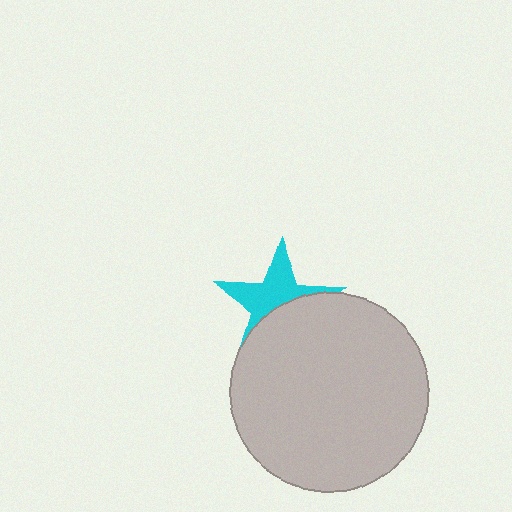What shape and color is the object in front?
The object in front is a light gray circle.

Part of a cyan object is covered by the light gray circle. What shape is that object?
It is a star.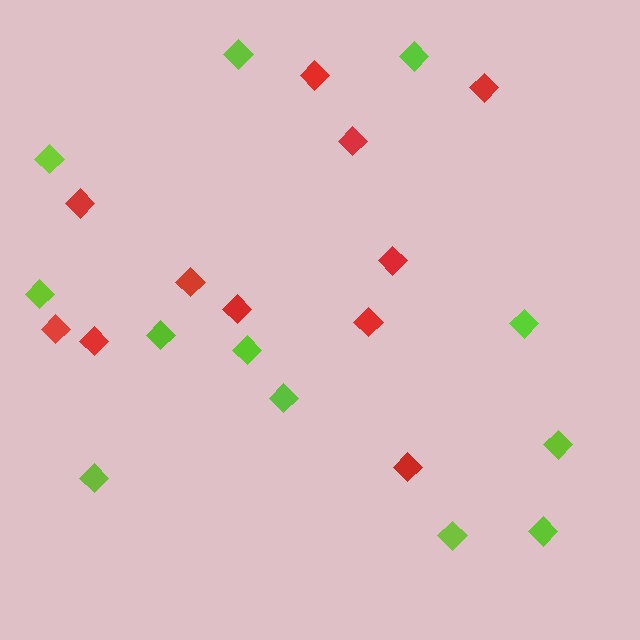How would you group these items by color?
There are 2 groups: one group of red diamonds (11) and one group of lime diamonds (12).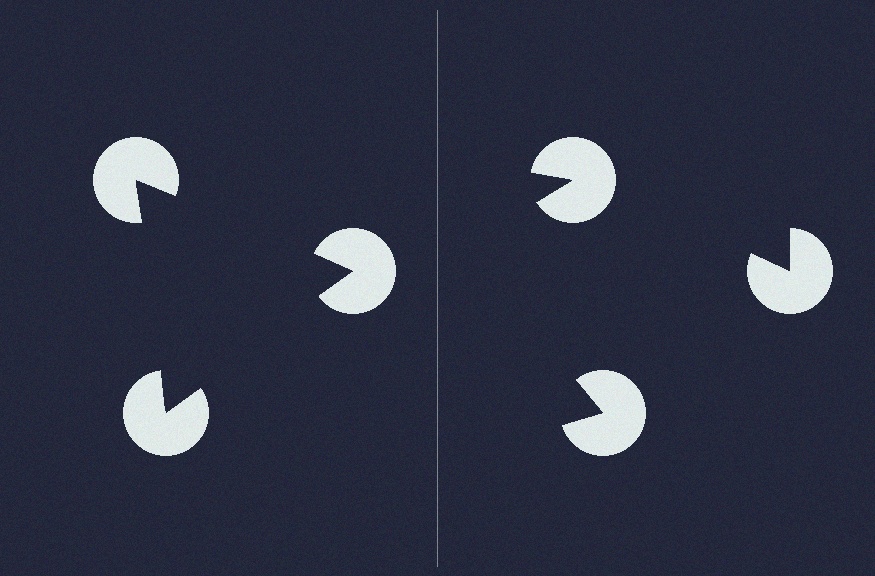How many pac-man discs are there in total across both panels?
6 — 3 on each side.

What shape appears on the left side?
An illusory triangle.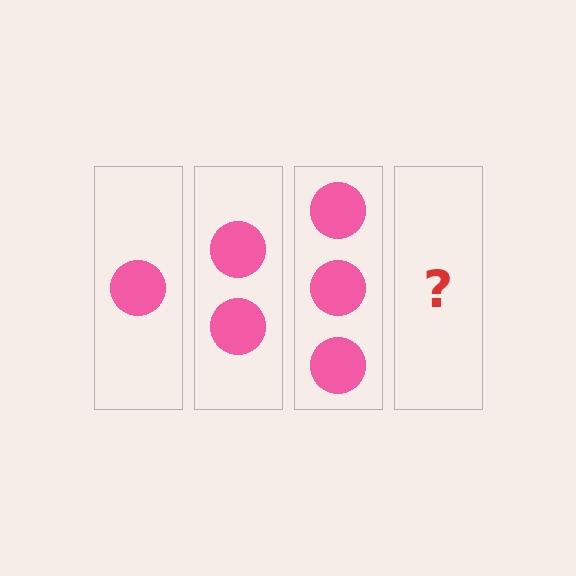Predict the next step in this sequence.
The next step is 4 circles.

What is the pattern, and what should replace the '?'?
The pattern is that each step adds one more circle. The '?' should be 4 circles.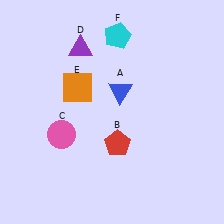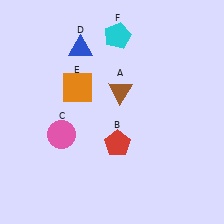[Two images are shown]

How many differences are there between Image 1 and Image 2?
There are 2 differences between the two images.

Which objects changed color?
A changed from blue to brown. D changed from purple to blue.